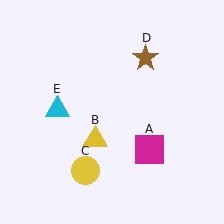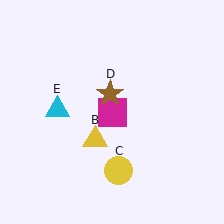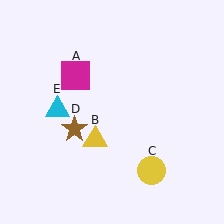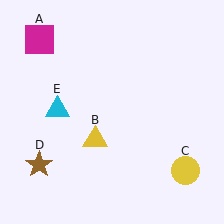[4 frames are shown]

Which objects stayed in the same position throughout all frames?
Yellow triangle (object B) and cyan triangle (object E) remained stationary.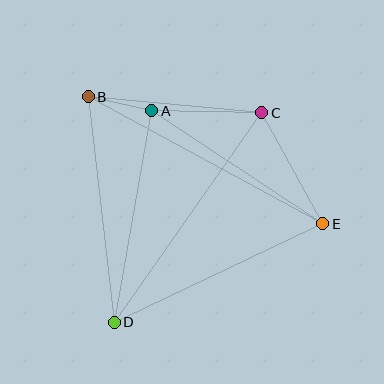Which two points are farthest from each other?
Points B and E are farthest from each other.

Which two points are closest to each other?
Points A and B are closest to each other.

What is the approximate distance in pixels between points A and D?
The distance between A and D is approximately 215 pixels.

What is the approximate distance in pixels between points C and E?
The distance between C and E is approximately 127 pixels.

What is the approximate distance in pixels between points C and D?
The distance between C and D is approximately 256 pixels.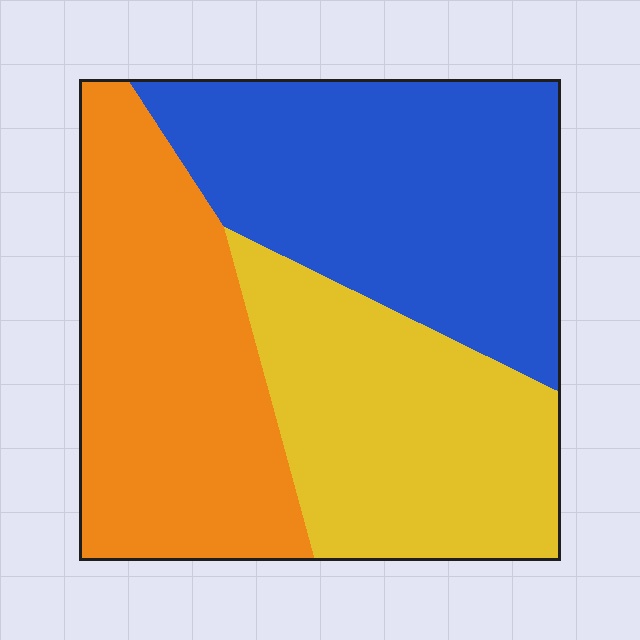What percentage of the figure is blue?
Blue takes up about three eighths (3/8) of the figure.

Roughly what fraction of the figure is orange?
Orange covers 34% of the figure.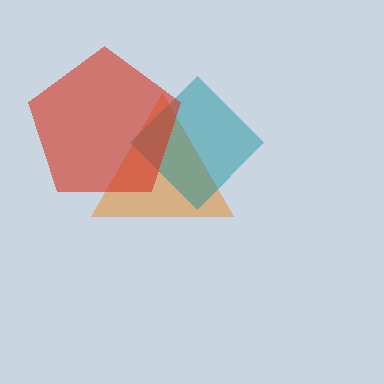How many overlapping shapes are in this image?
There are 3 overlapping shapes in the image.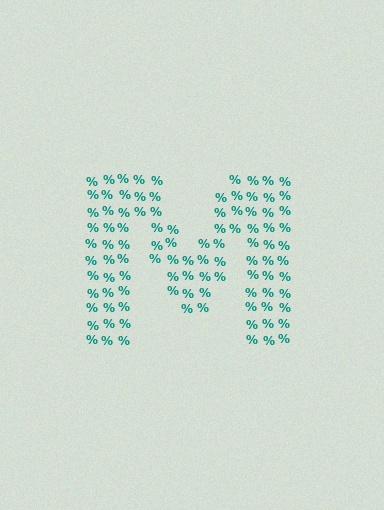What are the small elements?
The small elements are percent signs.